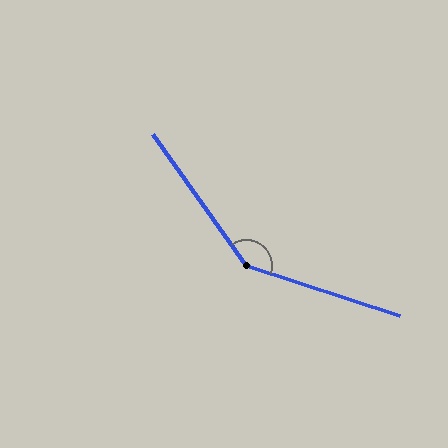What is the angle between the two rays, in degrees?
Approximately 143 degrees.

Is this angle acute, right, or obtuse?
It is obtuse.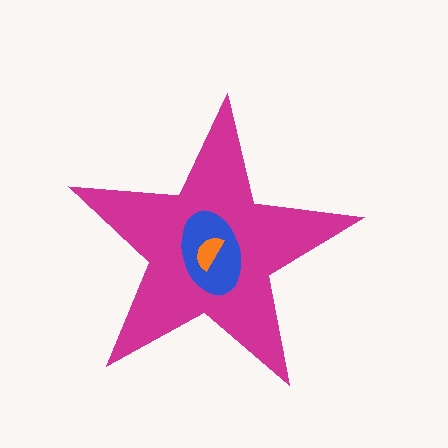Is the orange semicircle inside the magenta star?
Yes.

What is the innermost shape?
The orange semicircle.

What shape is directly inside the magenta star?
The blue ellipse.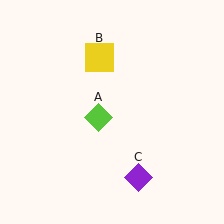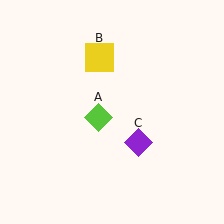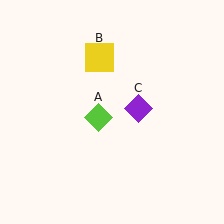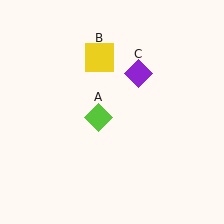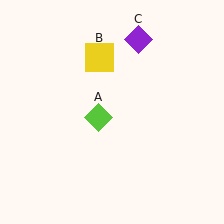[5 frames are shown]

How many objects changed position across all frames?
1 object changed position: purple diamond (object C).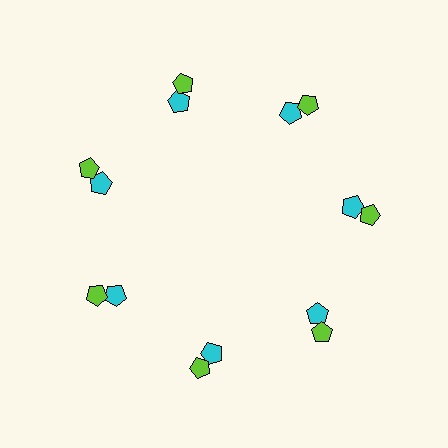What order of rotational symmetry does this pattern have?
This pattern has 7-fold rotational symmetry.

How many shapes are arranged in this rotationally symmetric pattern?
There are 14 shapes, arranged in 7 groups of 2.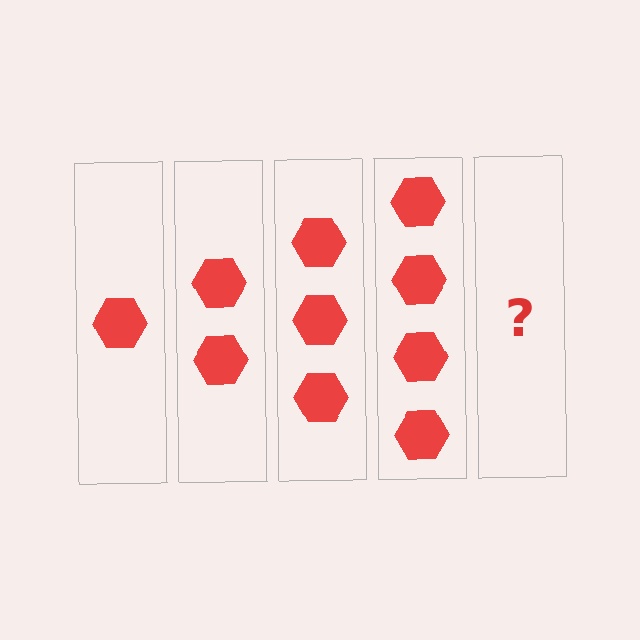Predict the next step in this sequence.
The next step is 5 hexagons.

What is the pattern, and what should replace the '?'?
The pattern is that each step adds one more hexagon. The '?' should be 5 hexagons.